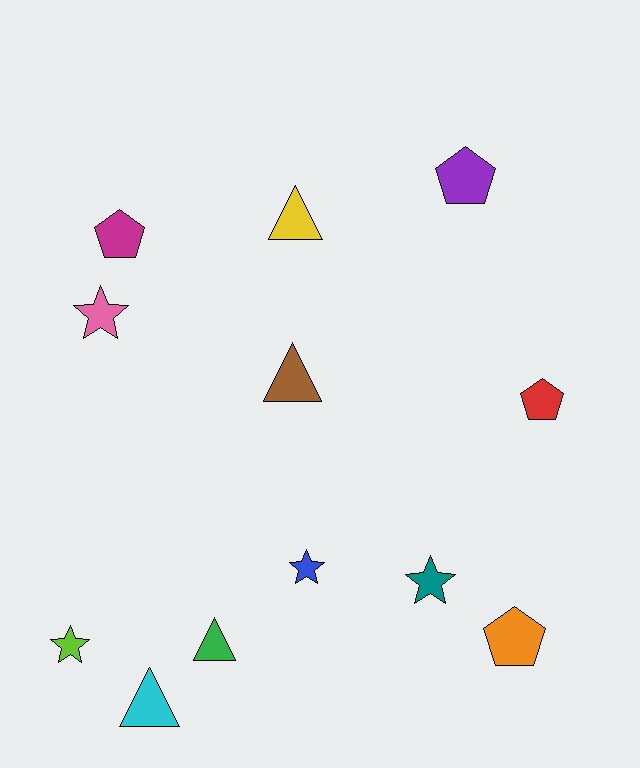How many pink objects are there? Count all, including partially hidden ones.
There is 1 pink object.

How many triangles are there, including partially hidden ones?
There are 4 triangles.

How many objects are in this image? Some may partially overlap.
There are 12 objects.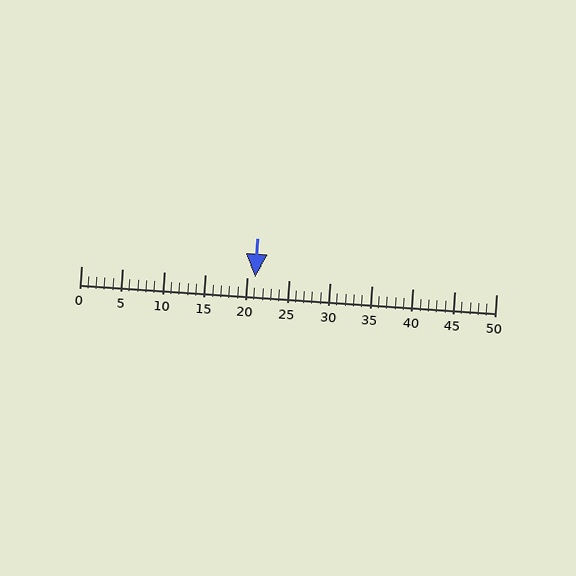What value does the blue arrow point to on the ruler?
The blue arrow points to approximately 21.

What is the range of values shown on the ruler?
The ruler shows values from 0 to 50.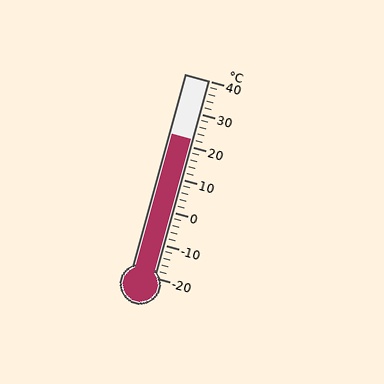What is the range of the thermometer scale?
The thermometer scale ranges from -20°C to 40°C.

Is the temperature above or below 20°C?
The temperature is above 20°C.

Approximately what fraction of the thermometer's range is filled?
The thermometer is filled to approximately 70% of its range.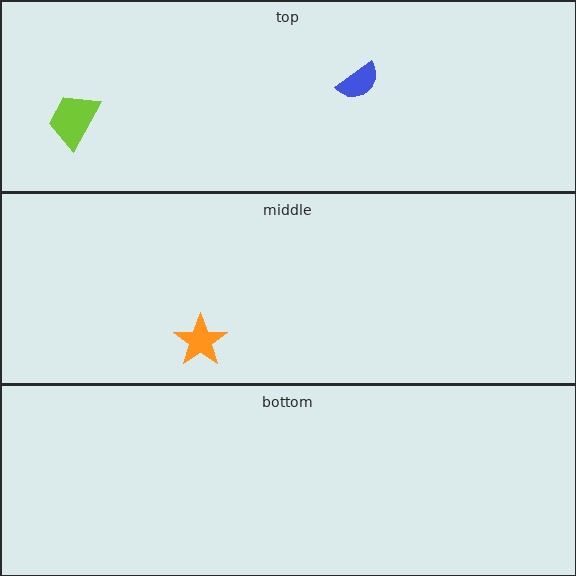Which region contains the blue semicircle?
The top region.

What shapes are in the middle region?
The orange star.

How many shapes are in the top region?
2.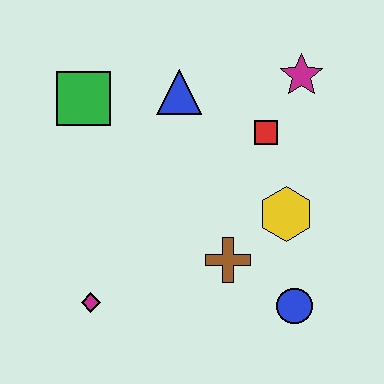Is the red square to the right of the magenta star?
No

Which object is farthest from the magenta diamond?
The magenta star is farthest from the magenta diamond.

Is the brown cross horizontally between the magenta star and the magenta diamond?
Yes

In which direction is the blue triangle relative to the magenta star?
The blue triangle is to the left of the magenta star.